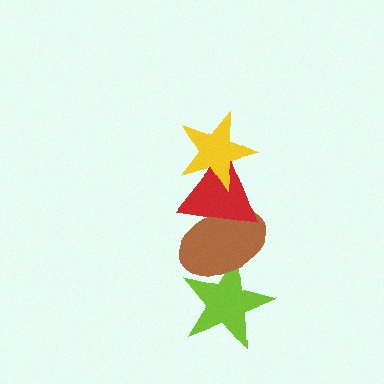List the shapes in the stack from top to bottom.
From top to bottom: the yellow star, the red triangle, the brown ellipse, the lime star.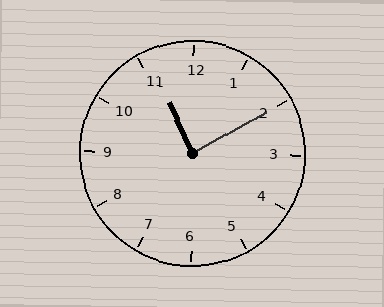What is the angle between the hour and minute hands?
Approximately 85 degrees.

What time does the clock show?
11:10.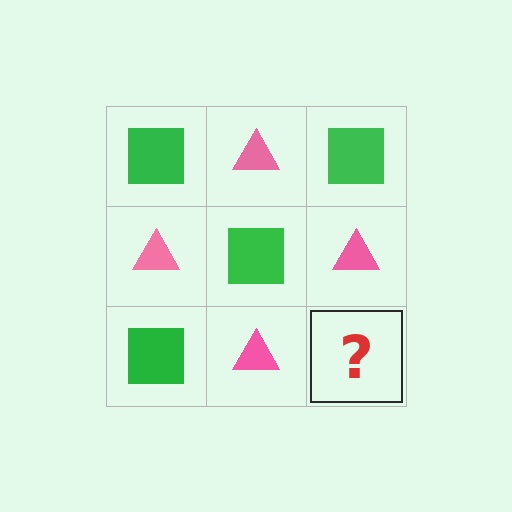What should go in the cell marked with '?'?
The missing cell should contain a green square.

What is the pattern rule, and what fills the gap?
The rule is that it alternates green square and pink triangle in a checkerboard pattern. The gap should be filled with a green square.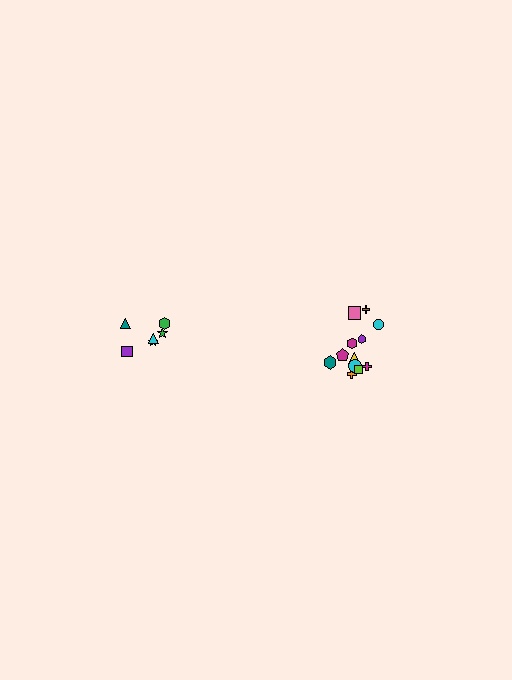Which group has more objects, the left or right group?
The right group.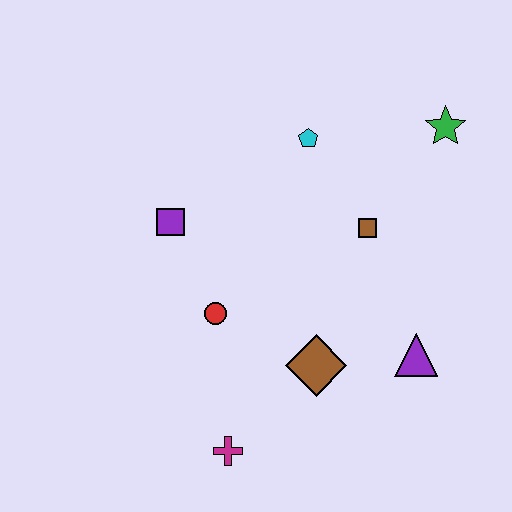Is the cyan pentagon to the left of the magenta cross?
No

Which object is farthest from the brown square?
The magenta cross is farthest from the brown square.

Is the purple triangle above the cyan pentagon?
No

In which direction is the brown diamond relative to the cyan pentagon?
The brown diamond is below the cyan pentagon.